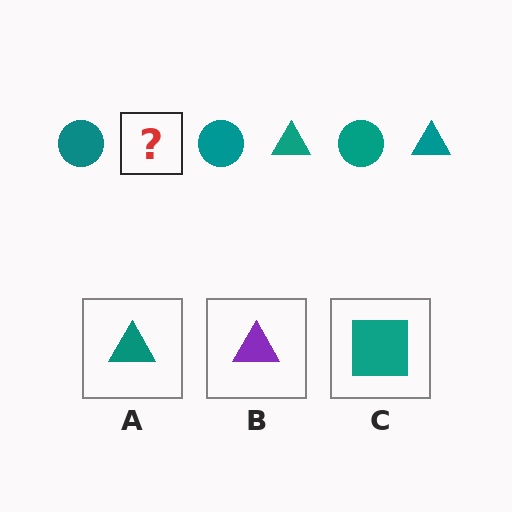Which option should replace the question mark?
Option A.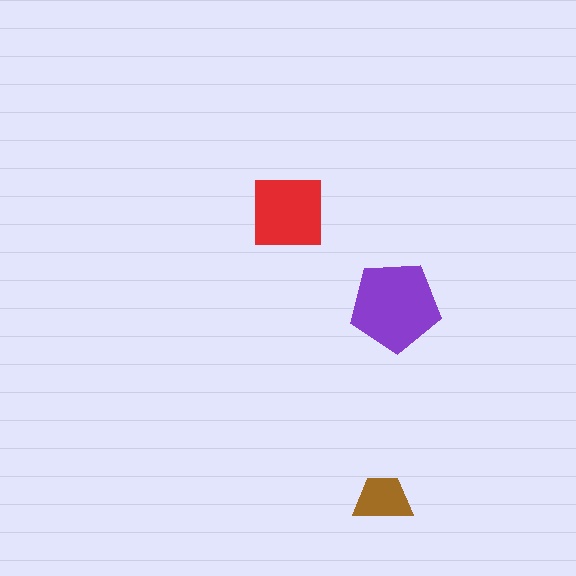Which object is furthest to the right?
The purple pentagon is rightmost.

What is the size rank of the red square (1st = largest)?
2nd.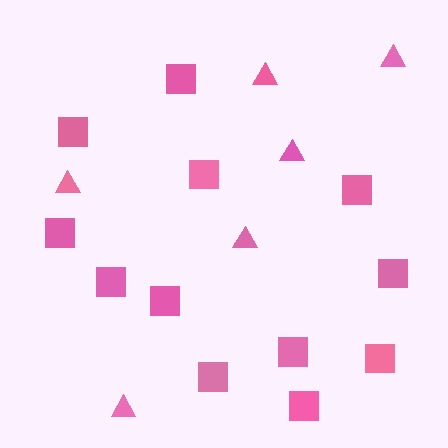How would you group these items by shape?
There are 2 groups: one group of triangles (6) and one group of squares (12).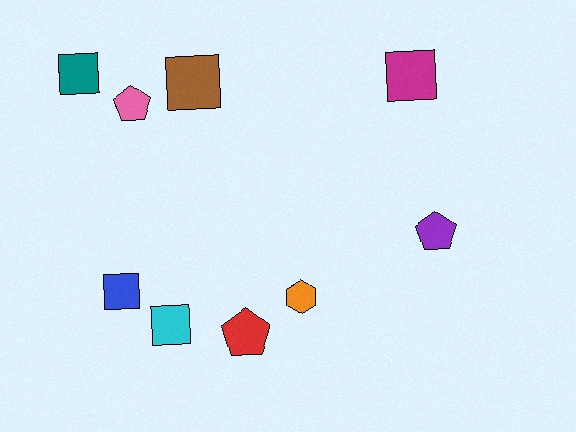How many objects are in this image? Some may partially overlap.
There are 9 objects.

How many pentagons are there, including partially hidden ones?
There are 3 pentagons.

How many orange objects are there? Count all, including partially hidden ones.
There is 1 orange object.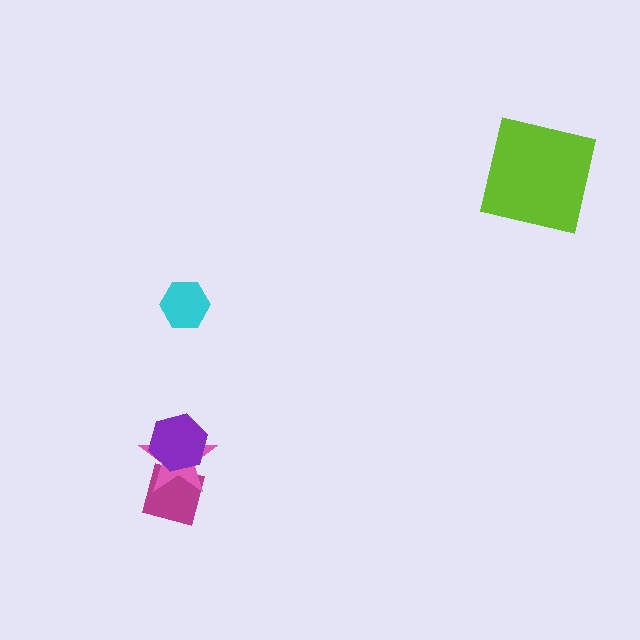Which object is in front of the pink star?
The purple hexagon is in front of the pink star.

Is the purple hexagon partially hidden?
No, no other shape covers it.